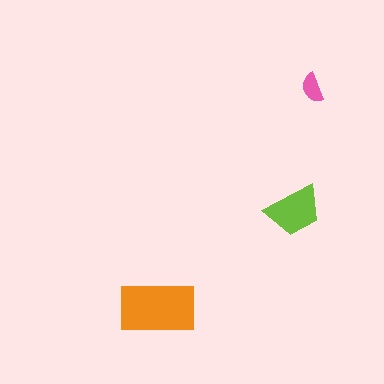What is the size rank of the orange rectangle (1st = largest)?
1st.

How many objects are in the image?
There are 3 objects in the image.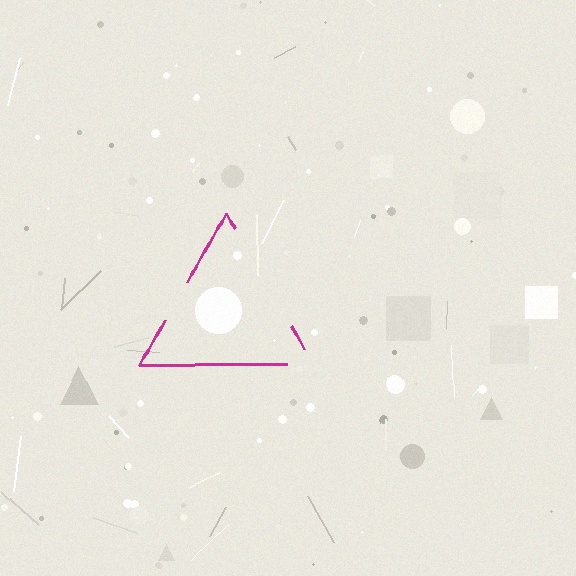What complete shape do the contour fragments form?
The contour fragments form a triangle.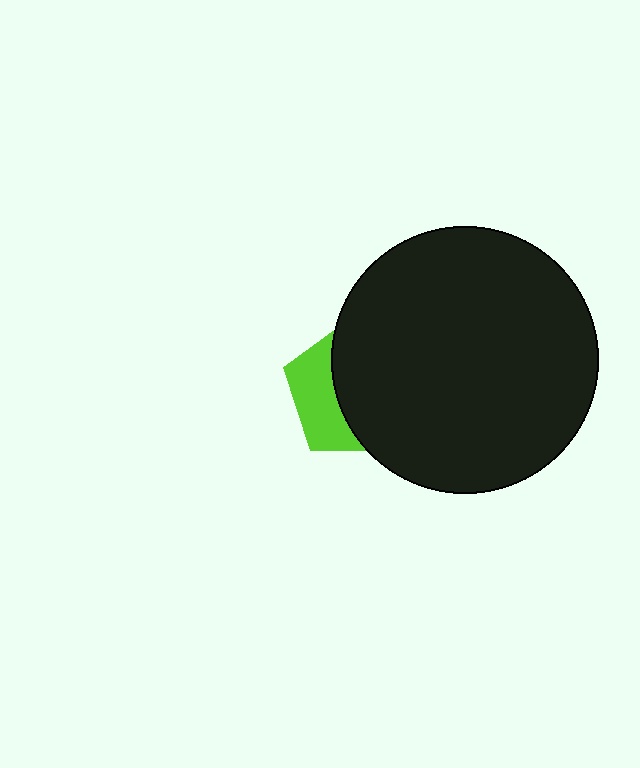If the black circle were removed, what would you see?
You would see the complete lime pentagon.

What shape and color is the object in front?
The object in front is a black circle.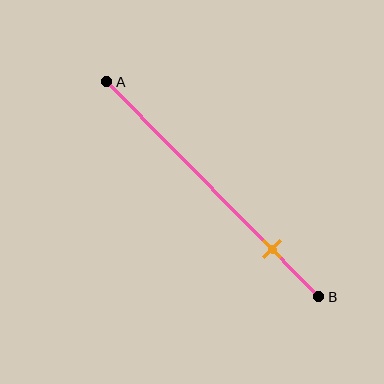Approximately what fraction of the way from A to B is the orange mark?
The orange mark is approximately 80% of the way from A to B.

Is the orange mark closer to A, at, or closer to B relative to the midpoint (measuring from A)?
The orange mark is closer to point B than the midpoint of segment AB.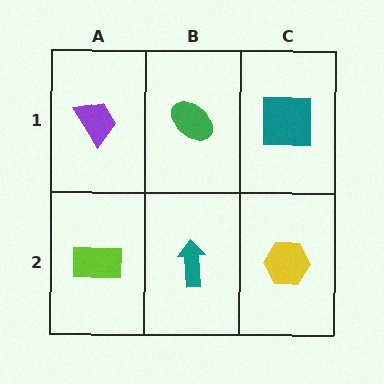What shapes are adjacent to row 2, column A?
A purple trapezoid (row 1, column A), a teal arrow (row 2, column B).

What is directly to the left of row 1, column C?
A green ellipse.